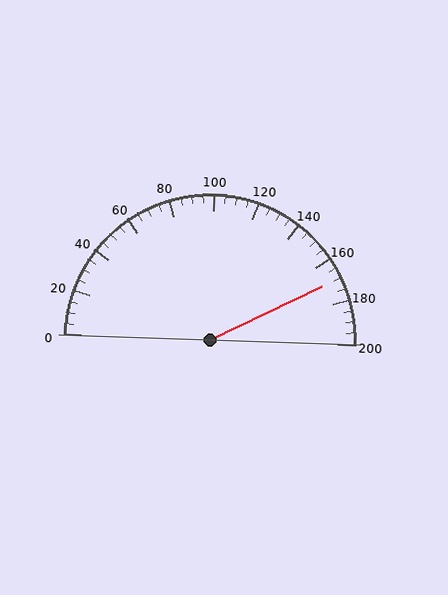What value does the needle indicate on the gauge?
The needle indicates approximately 170.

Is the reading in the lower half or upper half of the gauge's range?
The reading is in the upper half of the range (0 to 200).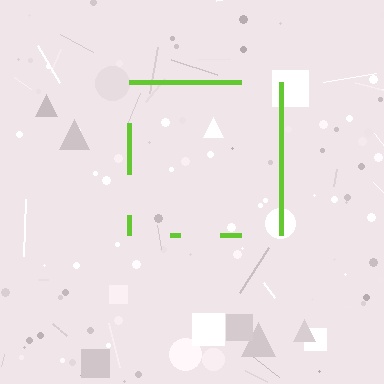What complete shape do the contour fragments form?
The contour fragments form a square.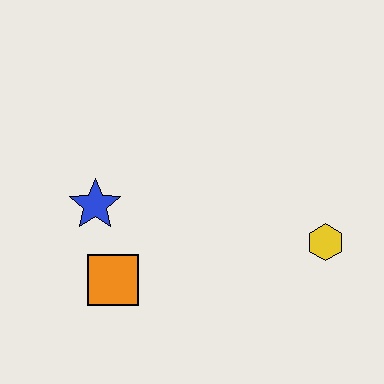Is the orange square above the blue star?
No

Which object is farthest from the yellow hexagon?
The blue star is farthest from the yellow hexagon.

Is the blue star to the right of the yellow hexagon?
No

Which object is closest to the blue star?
The orange square is closest to the blue star.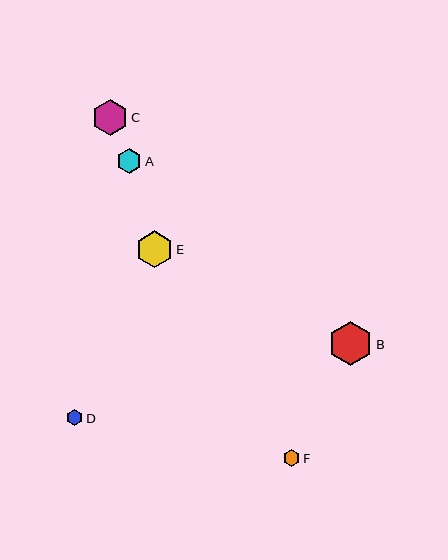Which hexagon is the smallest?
Hexagon D is the smallest with a size of approximately 16 pixels.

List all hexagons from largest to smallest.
From largest to smallest: B, E, C, A, F, D.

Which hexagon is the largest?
Hexagon B is the largest with a size of approximately 44 pixels.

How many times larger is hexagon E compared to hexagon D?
Hexagon E is approximately 2.3 times the size of hexagon D.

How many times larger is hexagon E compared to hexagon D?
Hexagon E is approximately 2.3 times the size of hexagon D.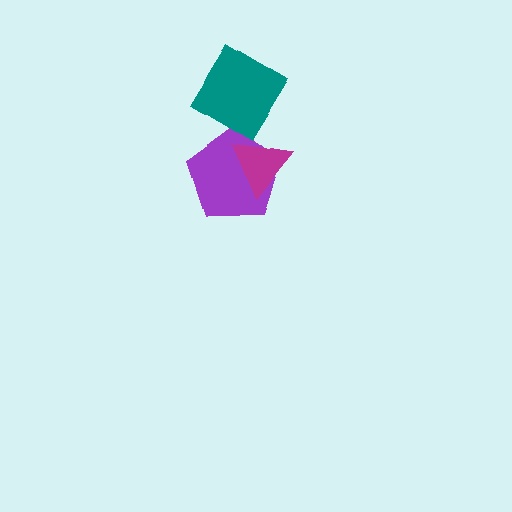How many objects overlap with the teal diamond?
0 objects overlap with the teal diamond.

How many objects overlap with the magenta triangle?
1 object overlaps with the magenta triangle.